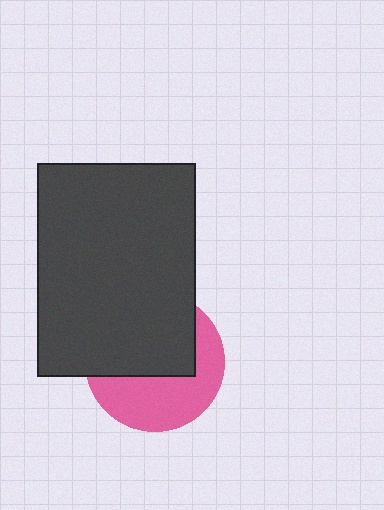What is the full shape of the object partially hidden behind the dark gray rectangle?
The partially hidden object is a pink circle.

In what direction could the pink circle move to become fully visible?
The pink circle could move down. That would shift it out from behind the dark gray rectangle entirely.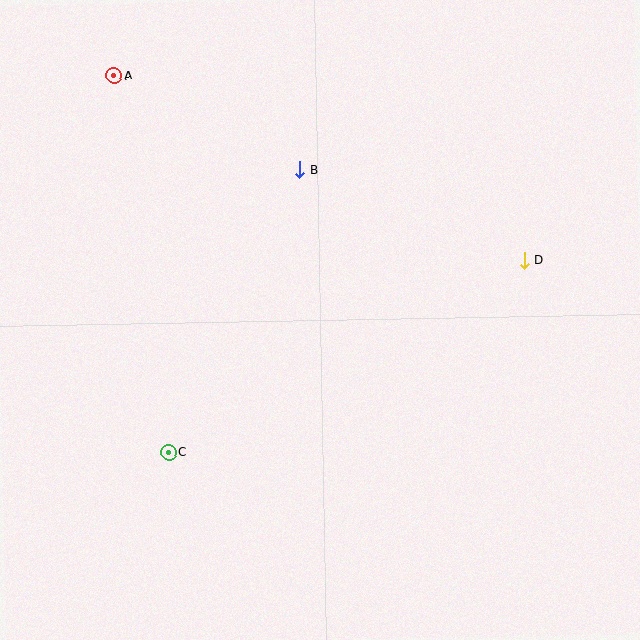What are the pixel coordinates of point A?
Point A is at (114, 76).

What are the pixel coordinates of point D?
Point D is at (524, 260).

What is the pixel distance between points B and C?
The distance between B and C is 311 pixels.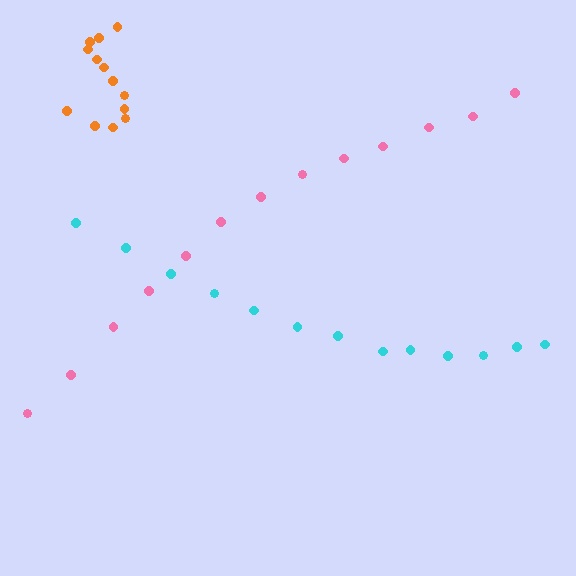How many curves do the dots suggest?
There are 3 distinct paths.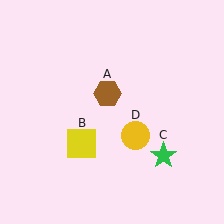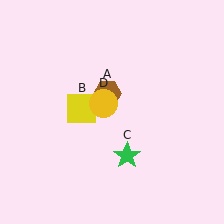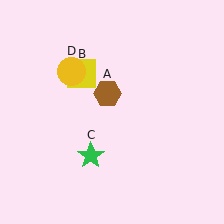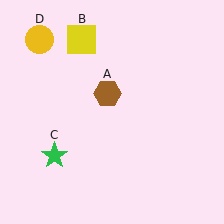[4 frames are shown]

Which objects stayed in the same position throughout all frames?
Brown hexagon (object A) remained stationary.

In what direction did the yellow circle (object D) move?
The yellow circle (object D) moved up and to the left.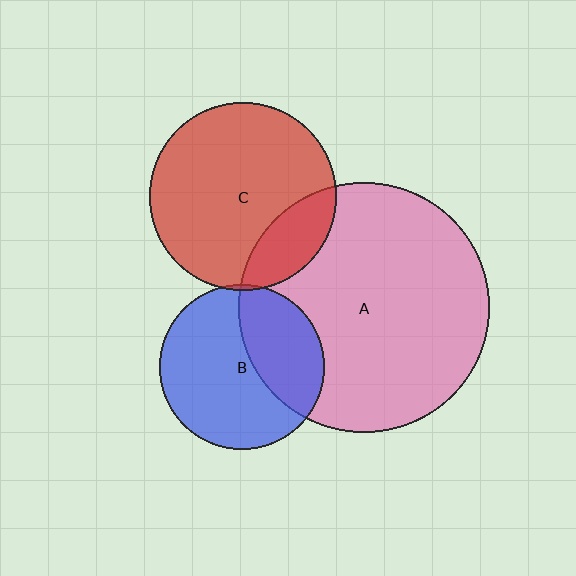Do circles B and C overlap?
Yes.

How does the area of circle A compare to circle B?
Approximately 2.3 times.